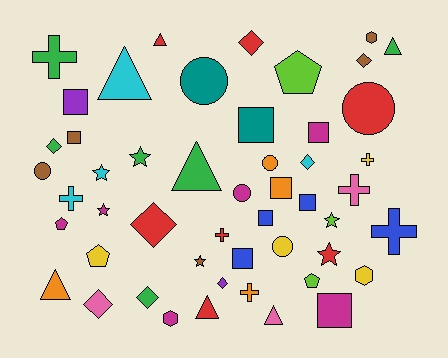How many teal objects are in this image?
There are 2 teal objects.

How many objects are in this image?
There are 50 objects.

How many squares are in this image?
There are 9 squares.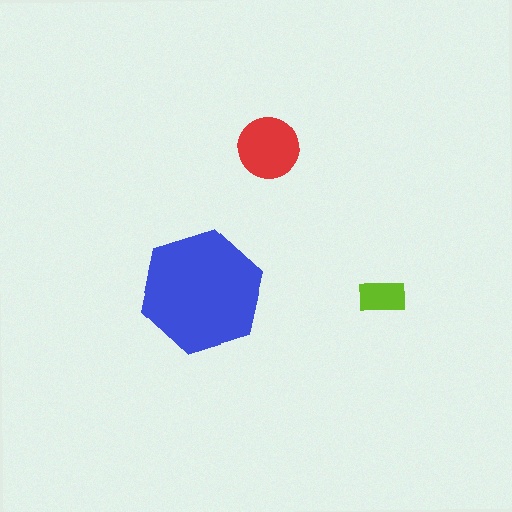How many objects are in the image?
There are 3 objects in the image.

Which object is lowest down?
The lime rectangle is bottommost.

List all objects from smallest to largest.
The lime rectangle, the red circle, the blue hexagon.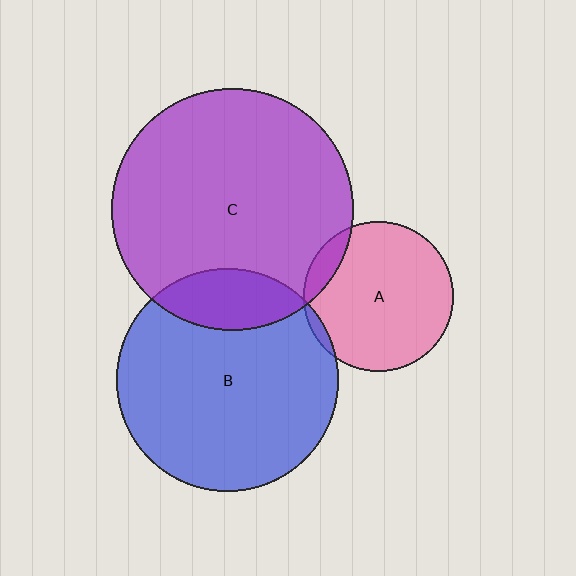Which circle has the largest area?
Circle C (purple).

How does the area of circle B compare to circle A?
Approximately 2.2 times.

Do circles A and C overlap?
Yes.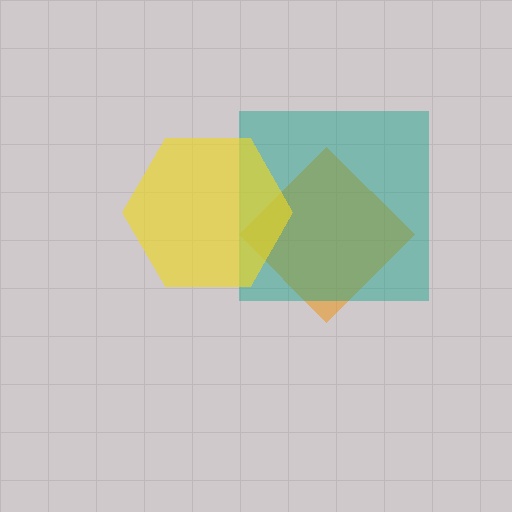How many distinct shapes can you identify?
There are 3 distinct shapes: an orange diamond, a teal square, a yellow hexagon.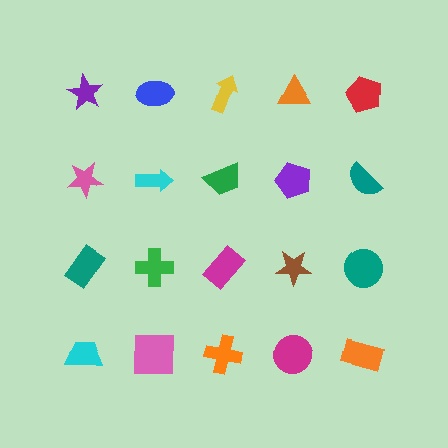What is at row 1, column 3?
A yellow arrow.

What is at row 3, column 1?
A teal rectangle.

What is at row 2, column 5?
A teal semicircle.